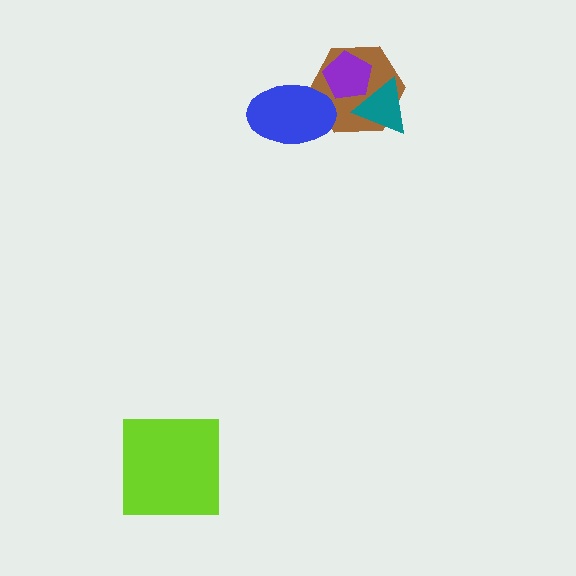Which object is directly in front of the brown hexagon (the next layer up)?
The purple pentagon is directly in front of the brown hexagon.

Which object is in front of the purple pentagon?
The teal triangle is in front of the purple pentagon.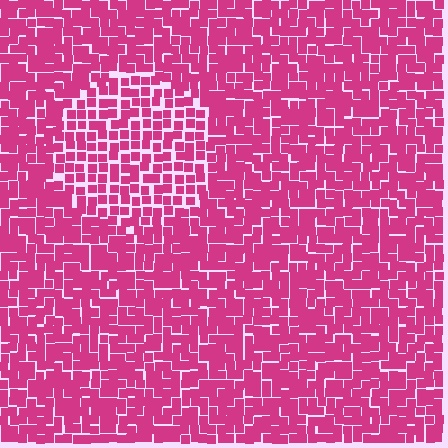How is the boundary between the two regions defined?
The boundary is defined by a change in element density (approximately 1.4x ratio). All elements are the same color, size, and shape.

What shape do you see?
I see a circle.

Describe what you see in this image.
The image contains small magenta elements arranged at two different densities. A circle-shaped region is visible where the elements are less densely packed than the surrounding area.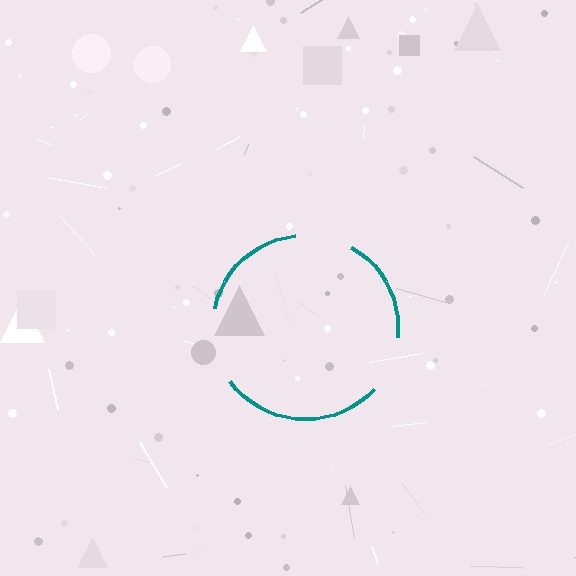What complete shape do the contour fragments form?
The contour fragments form a circle.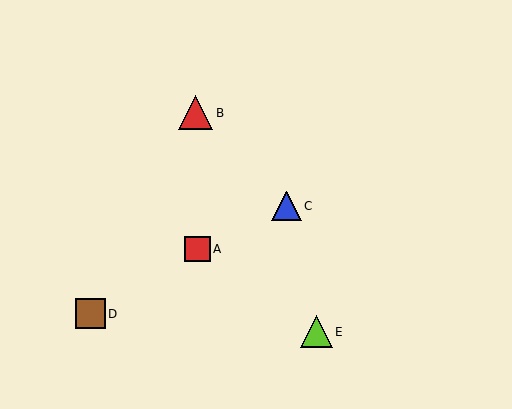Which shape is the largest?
The red triangle (labeled B) is the largest.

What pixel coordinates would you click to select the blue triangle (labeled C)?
Click at (286, 206) to select the blue triangle C.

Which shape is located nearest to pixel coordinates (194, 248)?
The red square (labeled A) at (197, 249) is nearest to that location.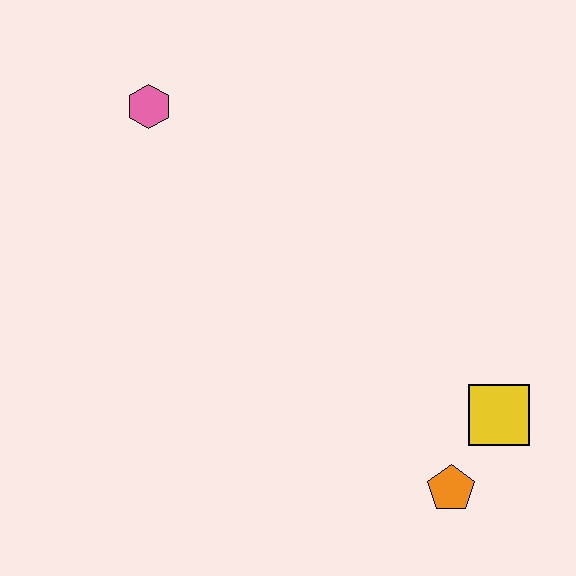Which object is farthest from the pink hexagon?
The orange pentagon is farthest from the pink hexagon.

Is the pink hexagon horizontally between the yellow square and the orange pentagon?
No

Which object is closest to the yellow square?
The orange pentagon is closest to the yellow square.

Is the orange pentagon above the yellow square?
No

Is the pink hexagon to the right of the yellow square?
No